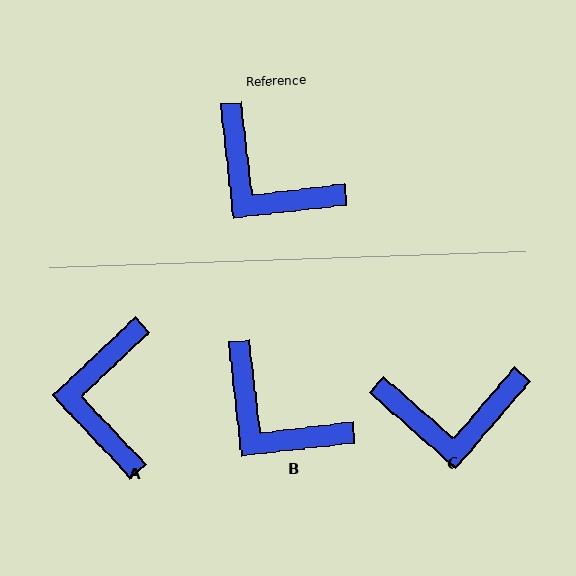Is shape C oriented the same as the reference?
No, it is off by about 43 degrees.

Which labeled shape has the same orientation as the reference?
B.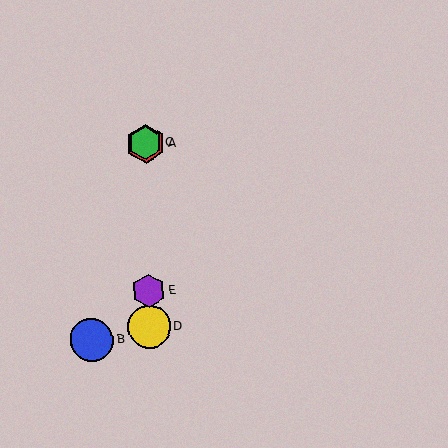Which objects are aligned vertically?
Objects A, C, D, E are aligned vertically.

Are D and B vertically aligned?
No, D is at x≈149 and B is at x≈92.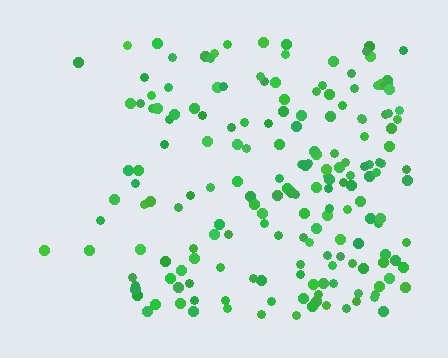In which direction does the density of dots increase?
From left to right, with the right side densest.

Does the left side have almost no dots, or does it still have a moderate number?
Still a moderate number, just noticeably fewer than the right.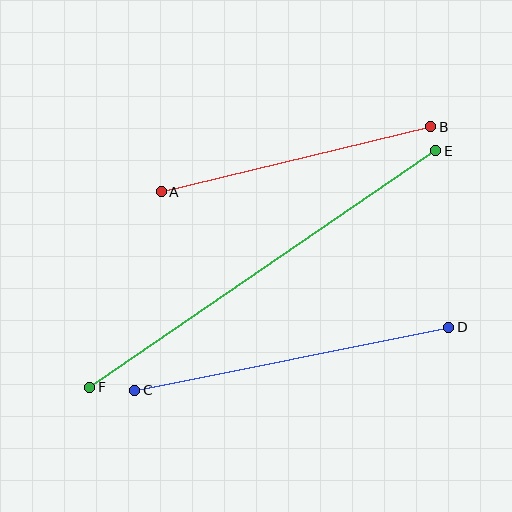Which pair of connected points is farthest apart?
Points E and F are farthest apart.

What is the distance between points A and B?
The distance is approximately 277 pixels.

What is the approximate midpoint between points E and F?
The midpoint is at approximately (263, 269) pixels.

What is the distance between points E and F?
The distance is approximately 419 pixels.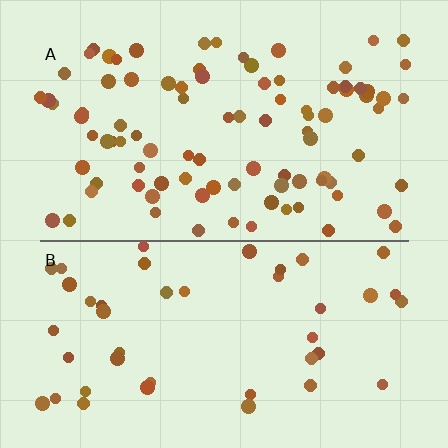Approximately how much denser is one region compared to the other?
Approximately 2.0× — region A over region B.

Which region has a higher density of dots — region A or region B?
A (the top).